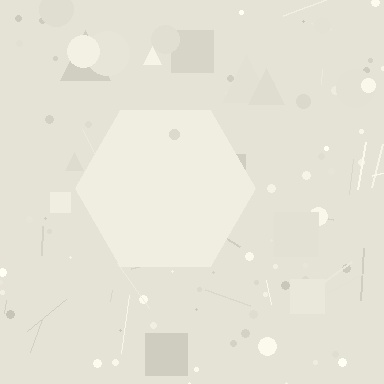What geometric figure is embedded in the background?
A hexagon is embedded in the background.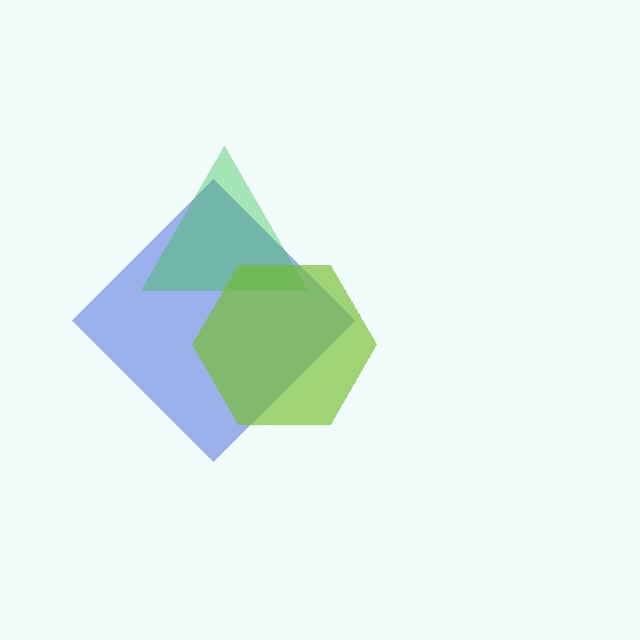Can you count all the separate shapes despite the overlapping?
Yes, there are 3 separate shapes.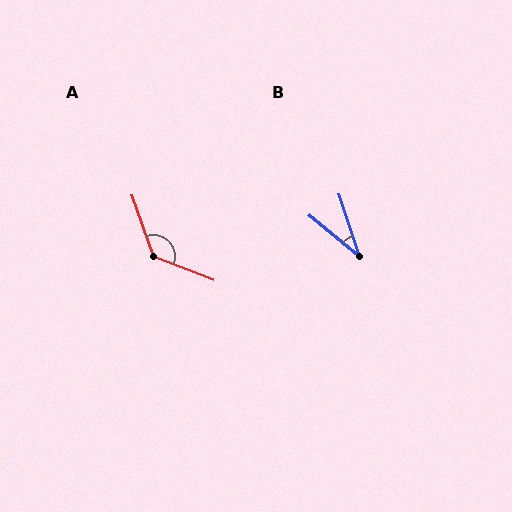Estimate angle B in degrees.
Approximately 33 degrees.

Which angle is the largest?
A, at approximately 130 degrees.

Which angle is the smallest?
B, at approximately 33 degrees.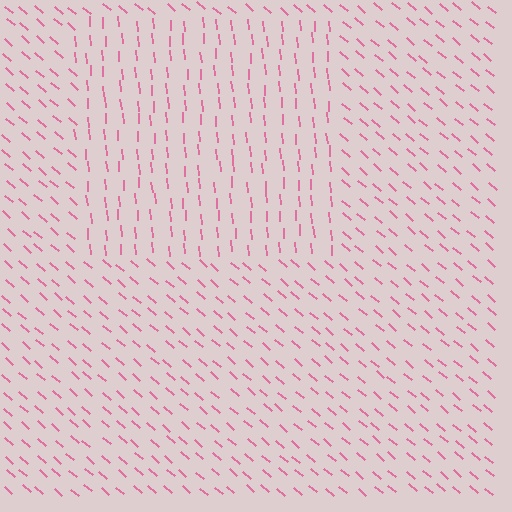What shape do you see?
I see a rectangle.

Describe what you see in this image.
The image is filled with small pink line segments. A rectangle region in the image has lines oriented differently from the surrounding lines, creating a visible texture boundary.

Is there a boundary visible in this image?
Yes, there is a texture boundary formed by a change in line orientation.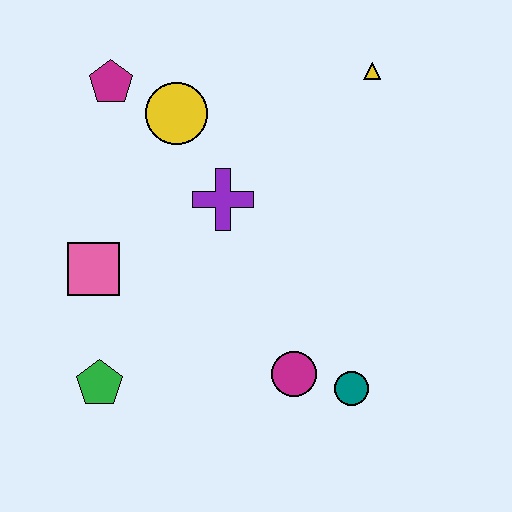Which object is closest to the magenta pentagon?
The yellow circle is closest to the magenta pentagon.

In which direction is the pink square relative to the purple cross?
The pink square is to the left of the purple cross.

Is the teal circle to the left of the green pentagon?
No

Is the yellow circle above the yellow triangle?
No